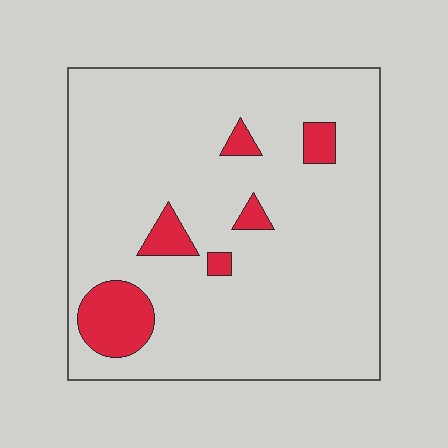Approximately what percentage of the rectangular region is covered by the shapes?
Approximately 10%.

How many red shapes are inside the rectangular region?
6.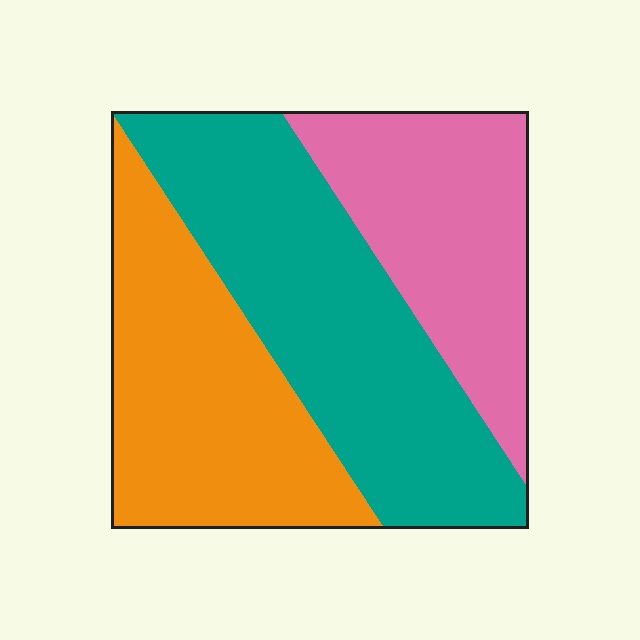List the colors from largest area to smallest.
From largest to smallest: teal, orange, pink.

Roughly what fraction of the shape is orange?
Orange covers roughly 35% of the shape.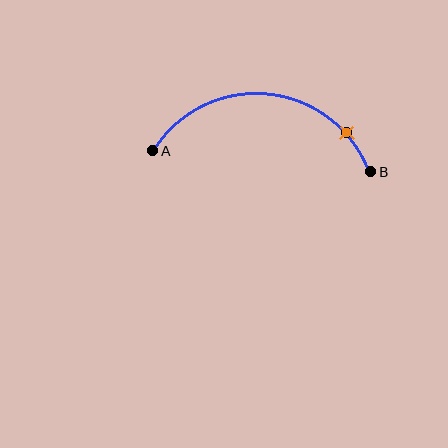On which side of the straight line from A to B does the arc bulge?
The arc bulges above the straight line connecting A and B.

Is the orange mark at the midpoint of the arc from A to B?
No. The orange mark lies on the arc but is closer to endpoint B. The arc midpoint would be at the point on the curve equidistant along the arc from both A and B.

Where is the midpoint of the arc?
The arc midpoint is the point on the curve farthest from the straight line joining A and B. It sits above that line.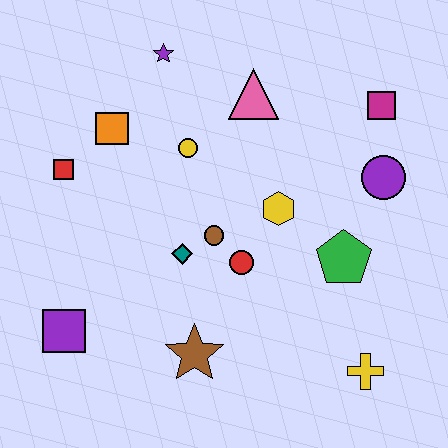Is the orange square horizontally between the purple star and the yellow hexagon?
No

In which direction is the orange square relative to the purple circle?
The orange square is to the left of the purple circle.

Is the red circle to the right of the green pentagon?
No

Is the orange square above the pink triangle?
No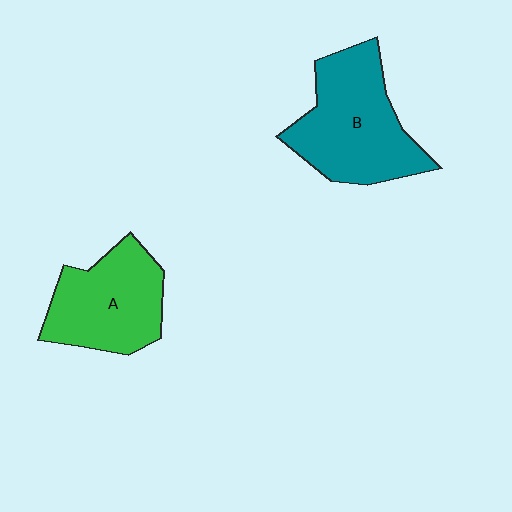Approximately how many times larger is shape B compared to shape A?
Approximately 1.2 times.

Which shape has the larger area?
Shape B (teal).